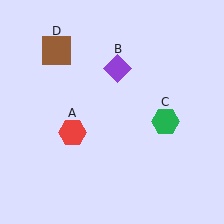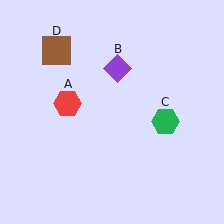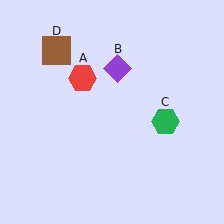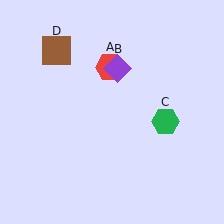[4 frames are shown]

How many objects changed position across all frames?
1 object changed position: red hexagon (object A).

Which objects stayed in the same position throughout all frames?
Purple diamond (object B) and green hexagon (object C) and brown square (object D) remained stationary.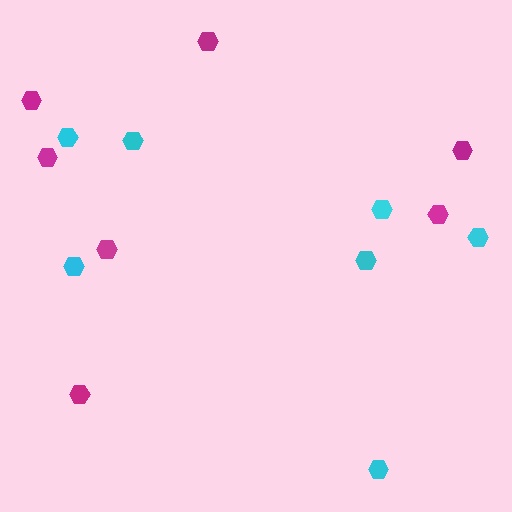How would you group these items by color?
There are 2 groups: one group of magenta hexagons (7) and one group of cyan hexagons (7).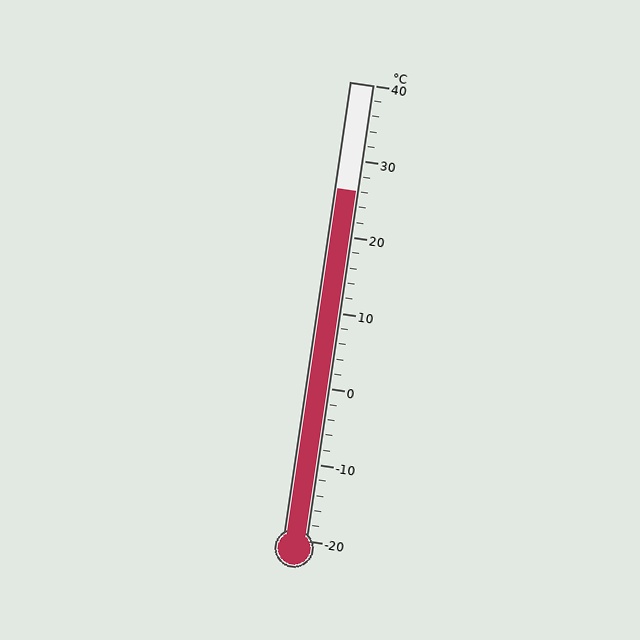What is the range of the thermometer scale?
The thermometer scale ranges from -20°C to 40°C.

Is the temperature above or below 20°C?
The temperature is above 20°C.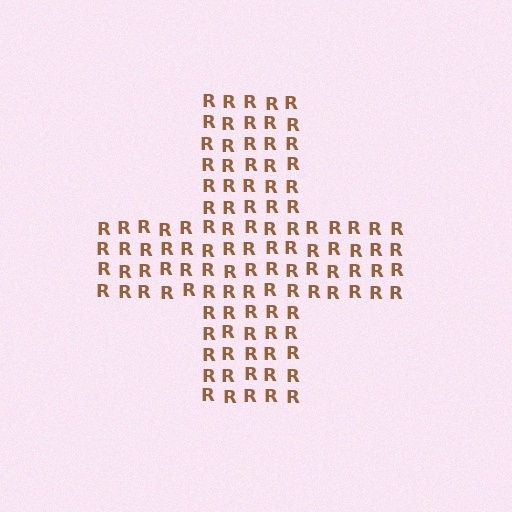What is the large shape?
The large shape is a cross.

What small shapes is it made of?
It is made of small letter R's.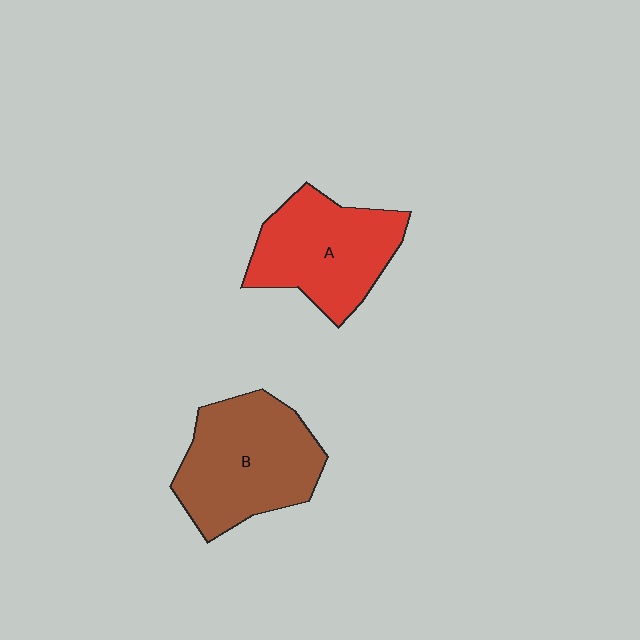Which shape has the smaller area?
Shape A (red).